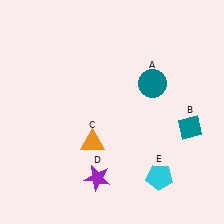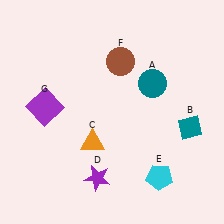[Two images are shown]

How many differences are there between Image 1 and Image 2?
There are 2 differences between the two images.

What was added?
A brown circle (F), a purple square (G) were added in Image 2.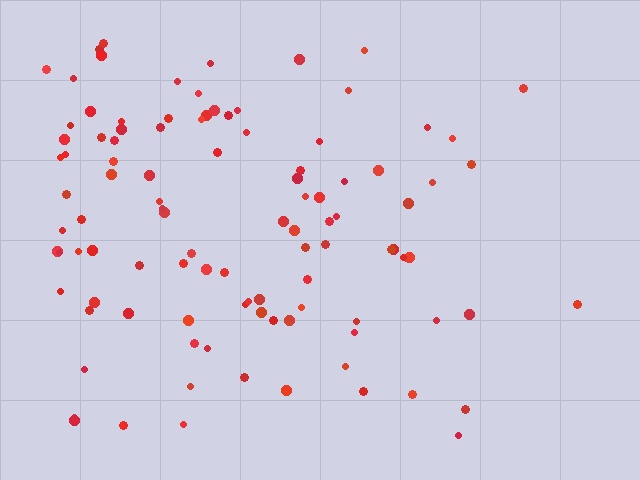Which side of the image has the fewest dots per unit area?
The right.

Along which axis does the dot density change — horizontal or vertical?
Horizontal.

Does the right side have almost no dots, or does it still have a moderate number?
Still a moderate number, just noticeably fewer than the left.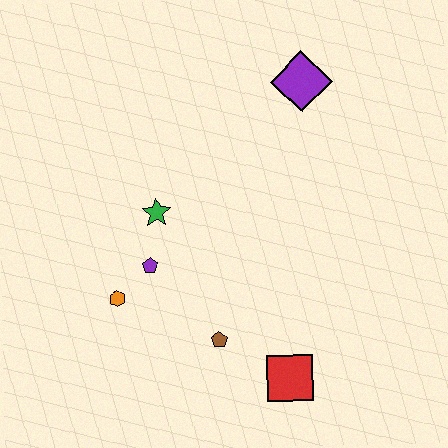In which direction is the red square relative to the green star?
The red square is below the green star.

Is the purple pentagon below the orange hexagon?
No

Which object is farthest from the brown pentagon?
The purple diamond is farthest from the brown pentagon.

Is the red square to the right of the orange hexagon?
Yes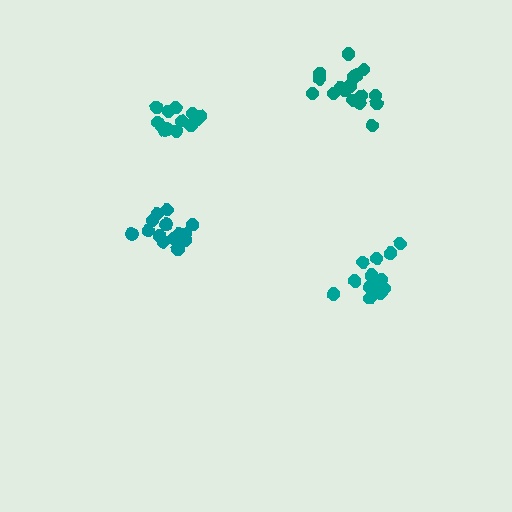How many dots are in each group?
Group 1: 13 dots, Group 2: 14 dots, Group 3: 17 dots, Group 4: 16 dots (60 total).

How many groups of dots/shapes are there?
There are 4 groups.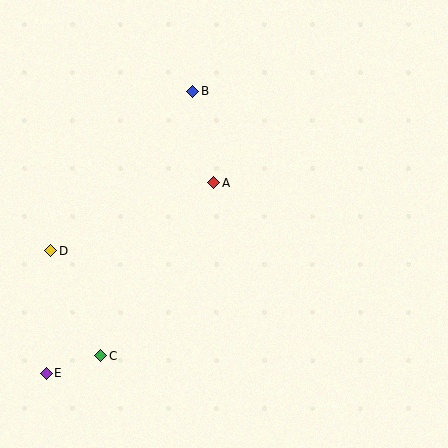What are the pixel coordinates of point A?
Point A is at (214, 183).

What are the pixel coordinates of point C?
Point C is at (101, 356).